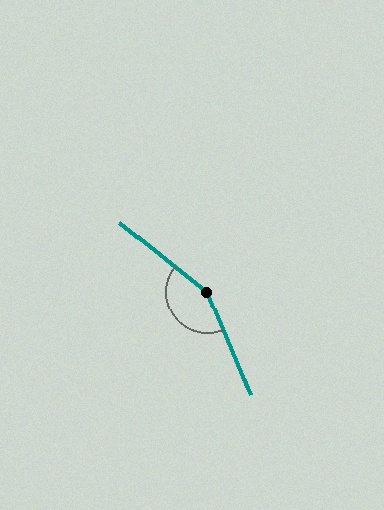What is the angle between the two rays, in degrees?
Approximately 152 degrees.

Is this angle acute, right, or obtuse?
It is obtuse.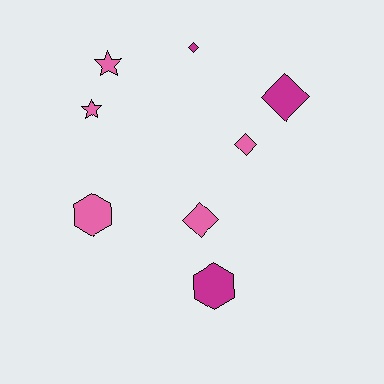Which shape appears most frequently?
Diamond, with 4 objects.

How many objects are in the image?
There are 8 objects.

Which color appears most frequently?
Pink, with 5 objects.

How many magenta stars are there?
There are no magenta stars.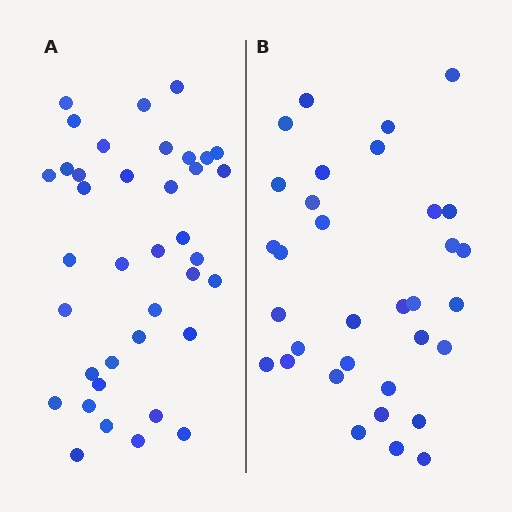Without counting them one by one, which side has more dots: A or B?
Region A (the left region) has more dots.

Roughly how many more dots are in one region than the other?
Region A has about 5 more dots than region B.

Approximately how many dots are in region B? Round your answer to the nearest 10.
About 30 dots. (The exact count is 33, which rounds to 30.)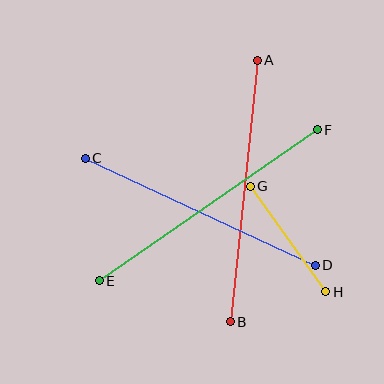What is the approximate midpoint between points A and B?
The midpoint is at approximately (244, 191) pixels.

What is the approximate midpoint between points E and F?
The midpoint is at approximately (208, 205) pixels.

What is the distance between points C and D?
The distance is approximately 254 pixels.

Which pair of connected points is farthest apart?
Points E and F are farthest apart.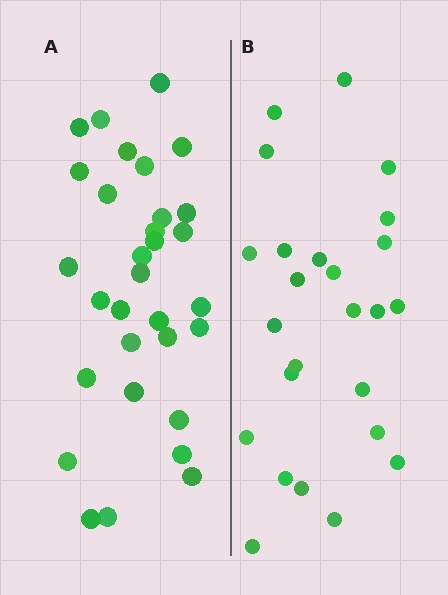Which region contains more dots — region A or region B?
Region A (the left region) has more dots.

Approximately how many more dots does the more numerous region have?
Region A has about 6 more dots than region B.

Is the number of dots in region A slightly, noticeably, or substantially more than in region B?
Region A has only slightly more — the two regions are fairly close. The ratio is roughly 1.2 to 1.